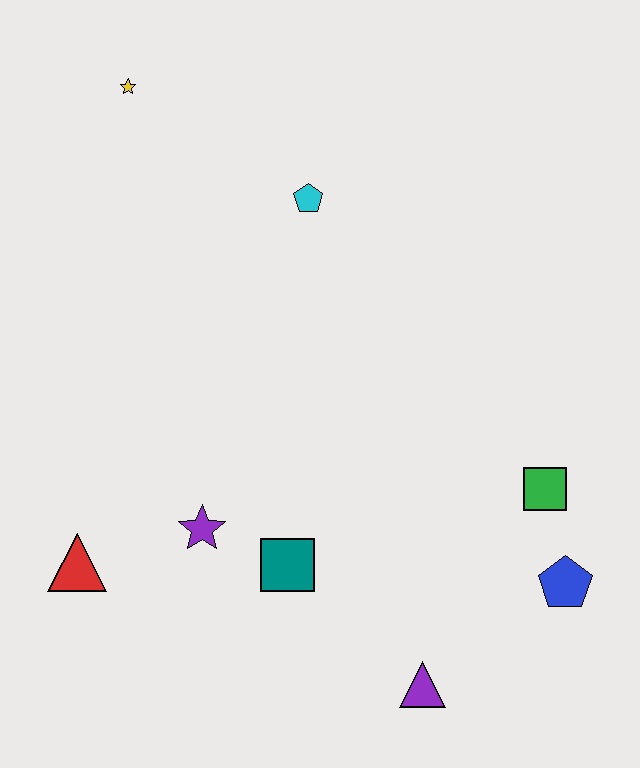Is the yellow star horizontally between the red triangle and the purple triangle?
Yes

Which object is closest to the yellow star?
The cyan pentagon is closest to the yellow star.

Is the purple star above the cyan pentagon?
No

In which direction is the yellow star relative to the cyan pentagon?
The yellow star is to the left of the cyan pentagon.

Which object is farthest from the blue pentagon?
The yellow star is farthest from the blue pentagon.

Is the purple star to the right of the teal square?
No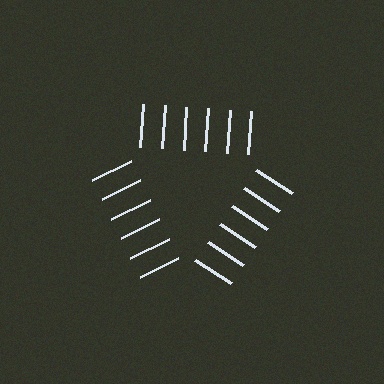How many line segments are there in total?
18 — 6 along each of the 3 edges.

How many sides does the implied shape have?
3 sides — the line-ends trace a triangle.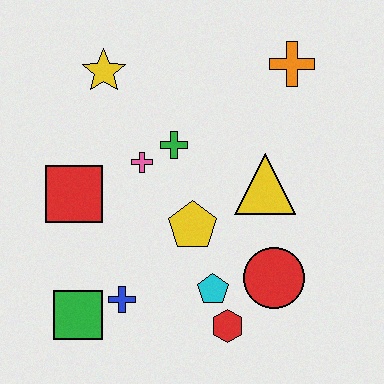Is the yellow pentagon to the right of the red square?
Yes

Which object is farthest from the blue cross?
The orange cross is farthest from the blue cross.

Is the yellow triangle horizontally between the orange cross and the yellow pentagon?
Yes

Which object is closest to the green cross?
The pink cross is closest to the green cross.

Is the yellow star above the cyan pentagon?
Yes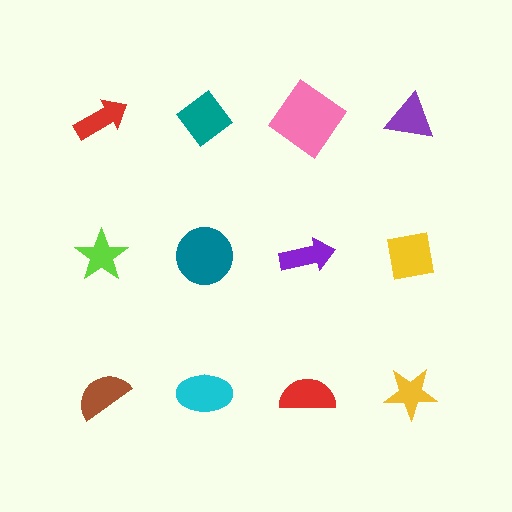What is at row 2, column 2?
A teal circle.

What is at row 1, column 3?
A pink diamond.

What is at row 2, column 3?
A purple arrow.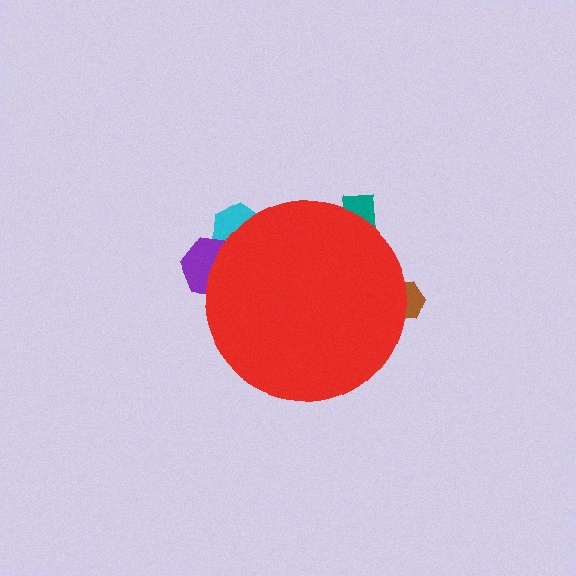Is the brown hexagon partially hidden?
Yes, the brown hexagon is partially hidden behind the red circle.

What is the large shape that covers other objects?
A red circle.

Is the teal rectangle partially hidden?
Yes, the teal rectangle is partially hidden behind the red circle.